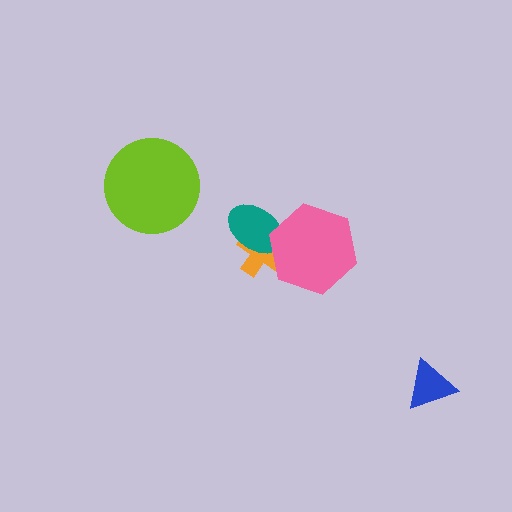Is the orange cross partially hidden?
Yes, it is partially covered by another shape.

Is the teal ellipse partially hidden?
Yes, it is partially covered by another shape.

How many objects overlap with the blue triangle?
0 objects overlap with the blue triangle.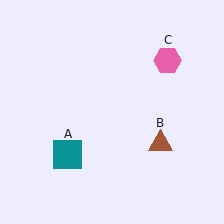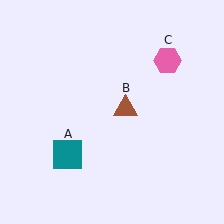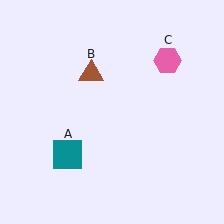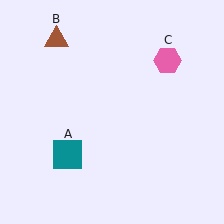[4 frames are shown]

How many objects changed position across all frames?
1 object changed position: brown triangle (object B).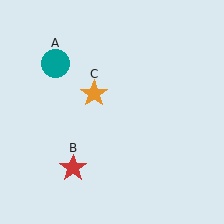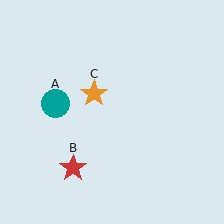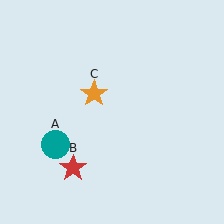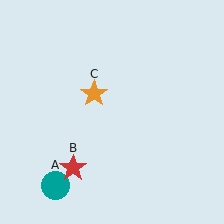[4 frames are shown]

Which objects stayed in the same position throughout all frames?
Red star (object B) and orange star (object C) remained stationary.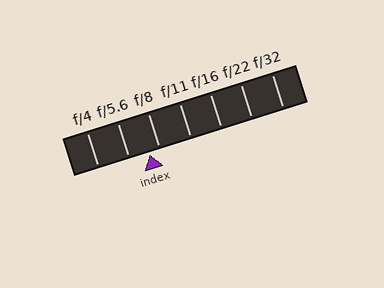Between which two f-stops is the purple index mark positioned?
The index mark is between f/5.6 and f/8.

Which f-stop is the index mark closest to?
The index mark is closest to f/8.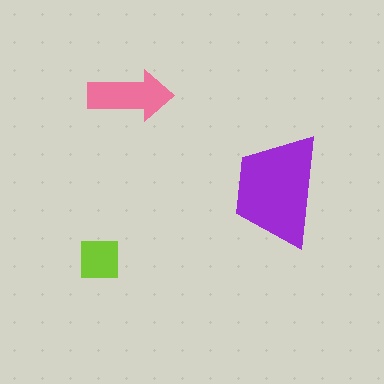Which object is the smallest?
The lime square.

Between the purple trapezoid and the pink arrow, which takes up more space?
The purple trapezoid.